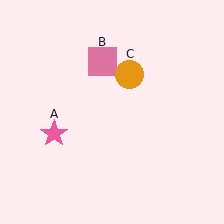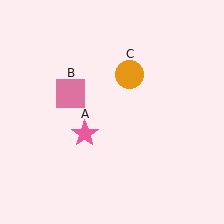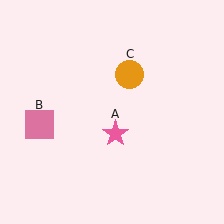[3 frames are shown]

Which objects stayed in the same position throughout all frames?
Orange circle (object C) remained stationary.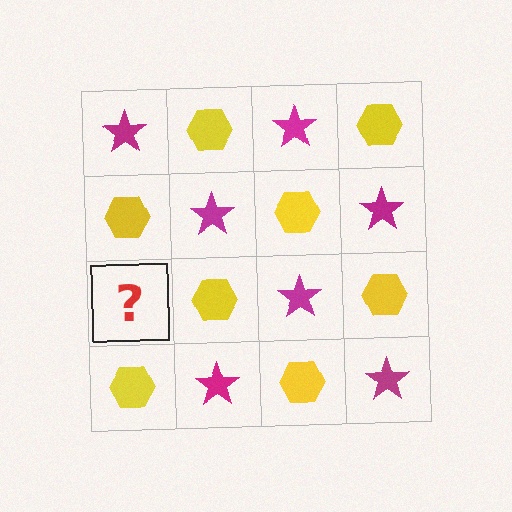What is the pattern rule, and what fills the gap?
The rule is that it alternates magenta star and yellow hexagon in a checkerboard pattern. The gap should be filled with a magenta star.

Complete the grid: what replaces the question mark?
The question mark should be replaced with a magenta star.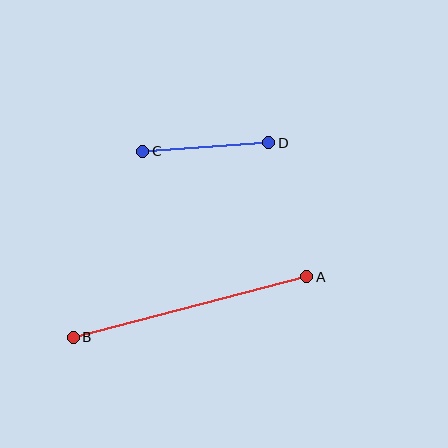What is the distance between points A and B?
The distance is approximately 241 pixels.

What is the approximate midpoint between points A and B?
The midpoint is at approximately (190, 307) pixels.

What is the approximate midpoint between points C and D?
The midpoint is at approximately (206, 147) pixels.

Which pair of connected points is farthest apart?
Points A and B are farthest apart.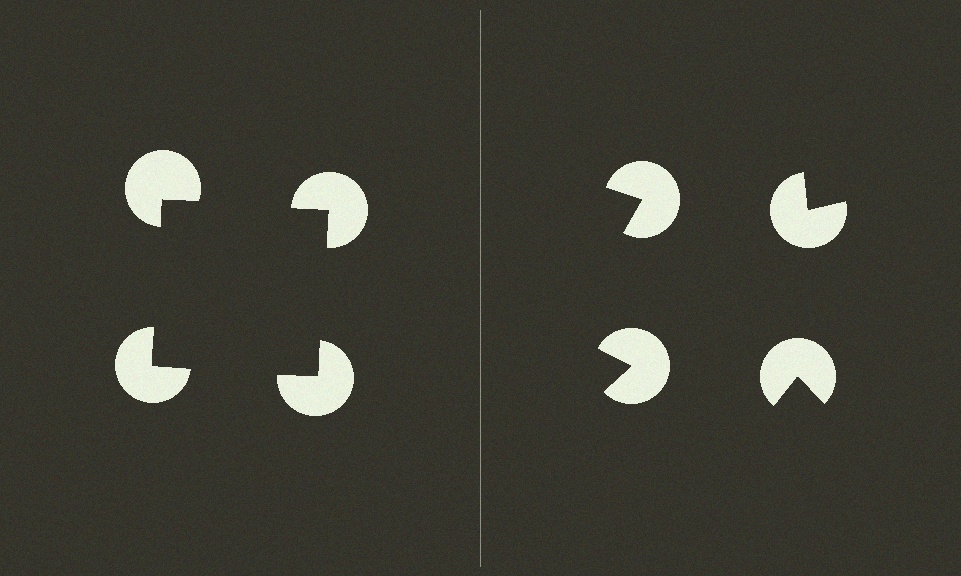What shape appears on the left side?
An illusory square.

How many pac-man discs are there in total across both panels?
8 — 4 on each side.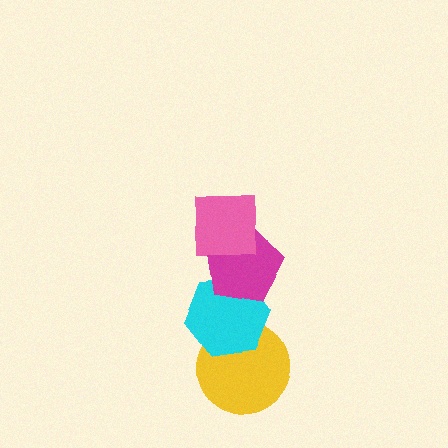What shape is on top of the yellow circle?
The cyan hexagon is on top of the yellow circle.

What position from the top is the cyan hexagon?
The cyan hexagon is 3rd from the top.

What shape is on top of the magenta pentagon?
The pink square is on top of the magenta pentagon.